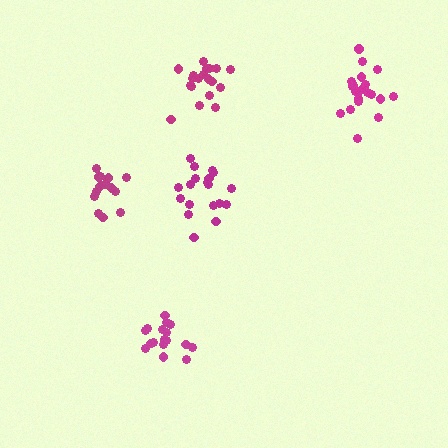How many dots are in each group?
Group 1: 19 dots, Group 2: 15 dots, Group 3: 17 dots, Group 4: 19 dots, Group 5: 21 dots (91 total).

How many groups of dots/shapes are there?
There are 5 groups.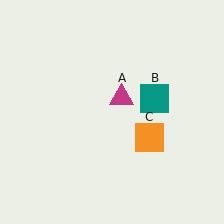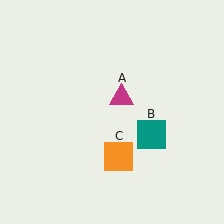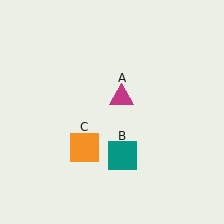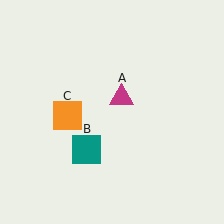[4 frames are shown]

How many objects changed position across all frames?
2 objects changed position: teal square (object B), orange square (object C).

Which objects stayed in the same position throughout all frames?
Magenta triangle (object A) remained stationary.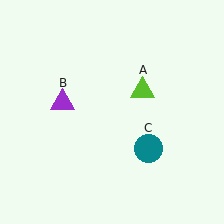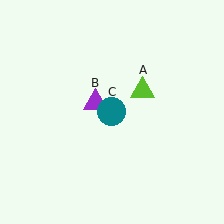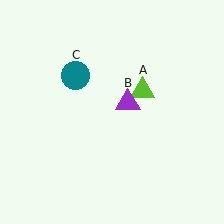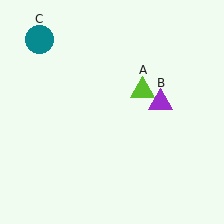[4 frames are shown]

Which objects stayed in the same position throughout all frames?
Lime triangle (object A) remained stationary.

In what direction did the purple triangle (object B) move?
The purple triangle (object B) moved right.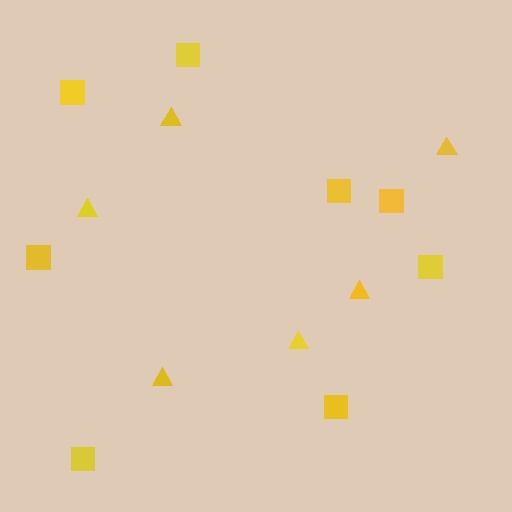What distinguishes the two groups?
There are 2 groups: one group of squares (8) and one group of triangles (6).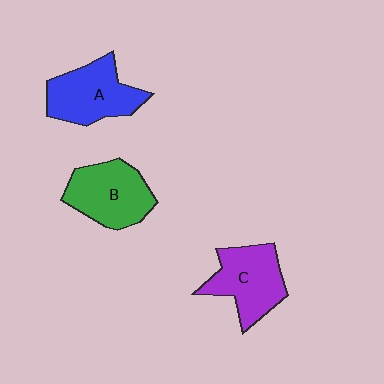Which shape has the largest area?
Shape A (blue).